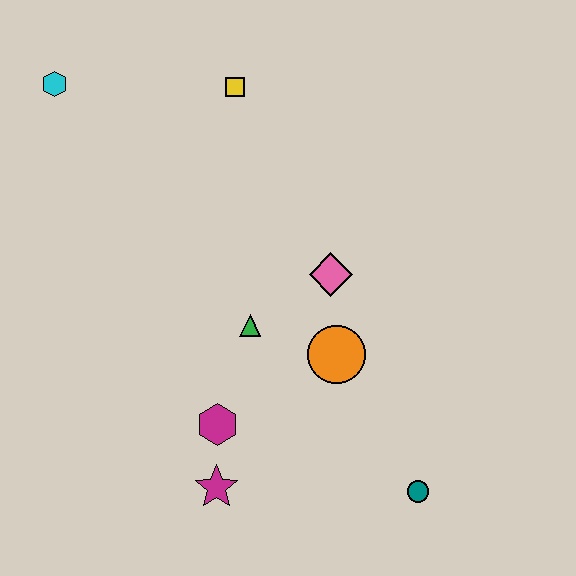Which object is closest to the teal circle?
The orange circle is closest to the teal circle.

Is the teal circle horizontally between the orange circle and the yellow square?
No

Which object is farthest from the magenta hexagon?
The cyan hexagon is farthest from the magenta hexagon.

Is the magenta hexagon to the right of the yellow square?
No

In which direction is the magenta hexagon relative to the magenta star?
The magenta hexagon is above the magenta star.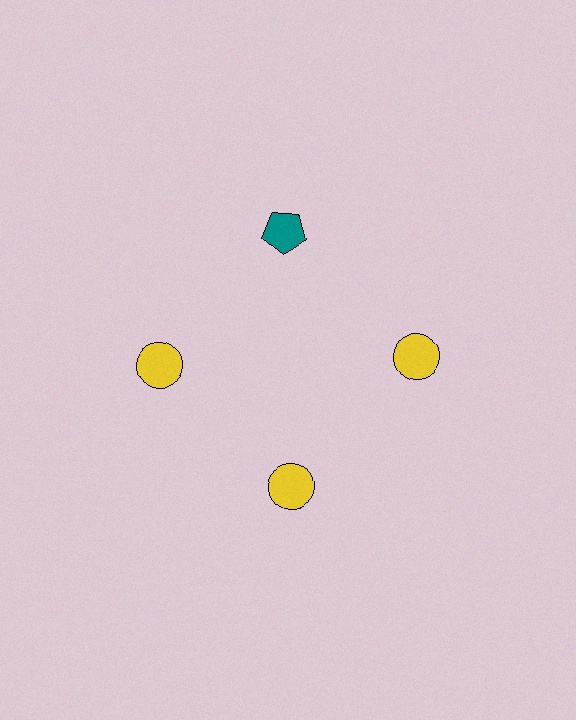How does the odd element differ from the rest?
It differs in both color (teal instead of yellow) and shape (pentagon instead of circle).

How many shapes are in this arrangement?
There are 4 shapes arranged in a ring pattern.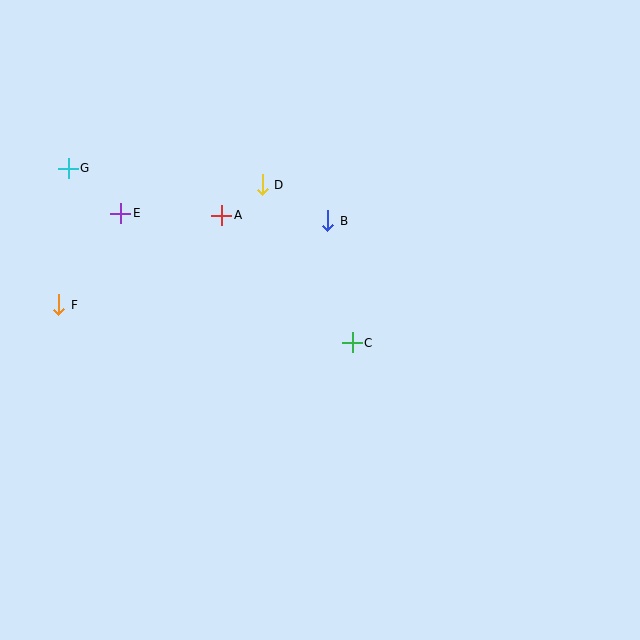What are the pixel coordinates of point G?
Point G is at (68, 168).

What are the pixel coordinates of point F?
Point F is at (59, 305).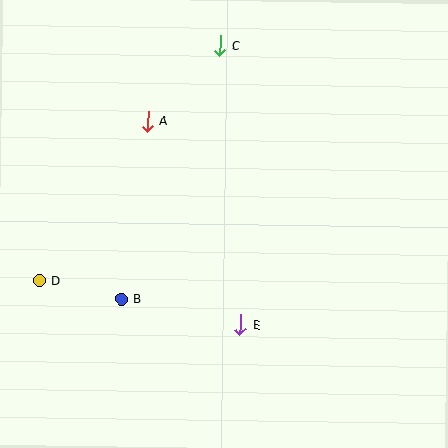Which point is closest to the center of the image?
Point E at (240, 325) is closest to the center.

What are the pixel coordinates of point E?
Point E is at (240, 325).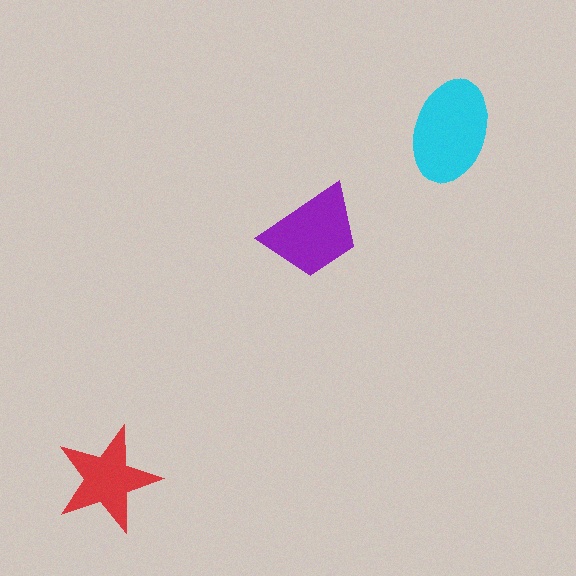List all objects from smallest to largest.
The red star, the purple trapezoid, the cyan ellipse.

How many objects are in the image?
There are 3 objects in the image.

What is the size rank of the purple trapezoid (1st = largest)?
2nd.